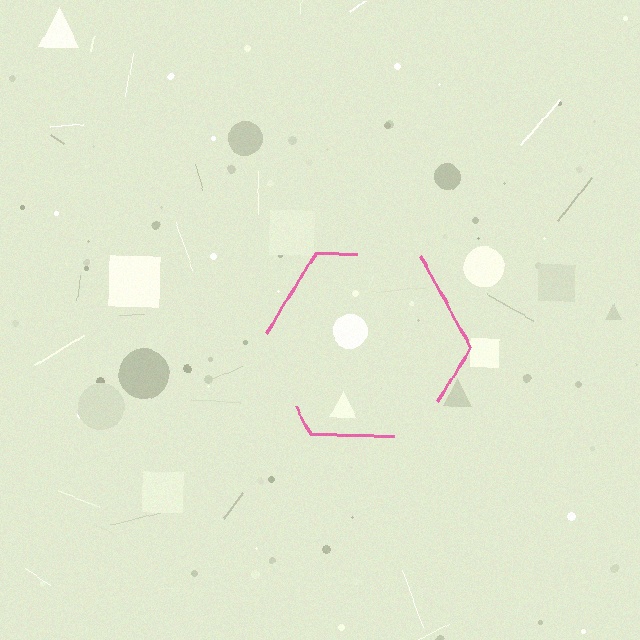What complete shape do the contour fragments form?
The contour fragments form a hexagon.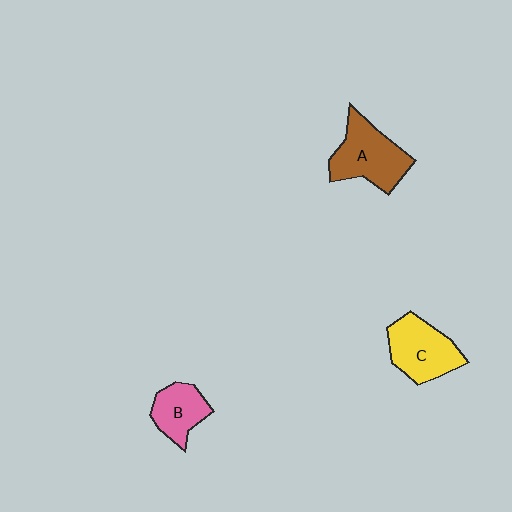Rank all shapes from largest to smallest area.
From largest to smallest: A (brown), C (yellow), B (pink).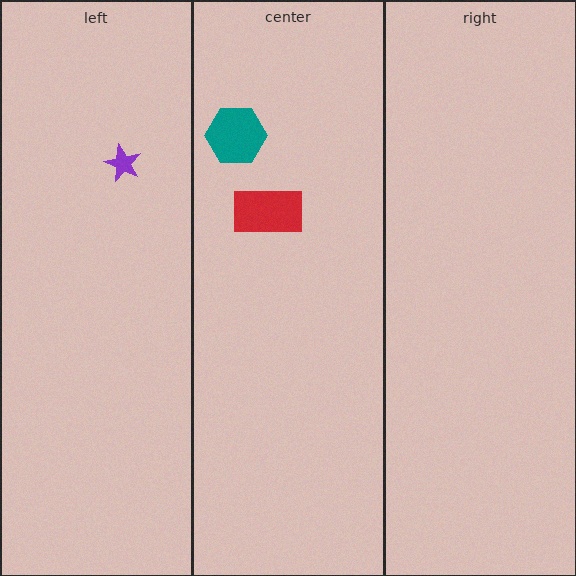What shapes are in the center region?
The teal hexagon, the red rectangle.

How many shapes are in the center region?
2.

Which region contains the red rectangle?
The center region.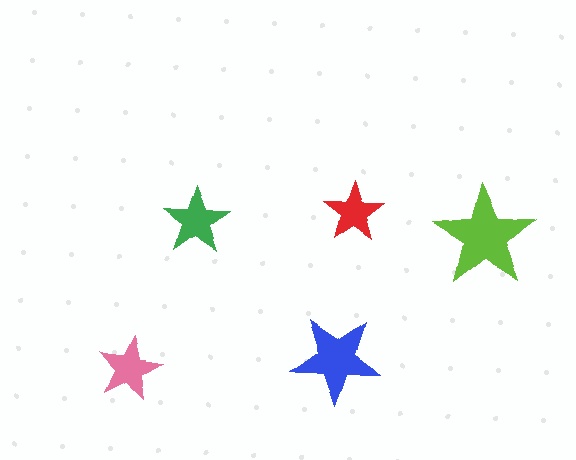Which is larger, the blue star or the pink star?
The blue one.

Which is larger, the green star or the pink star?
The green one.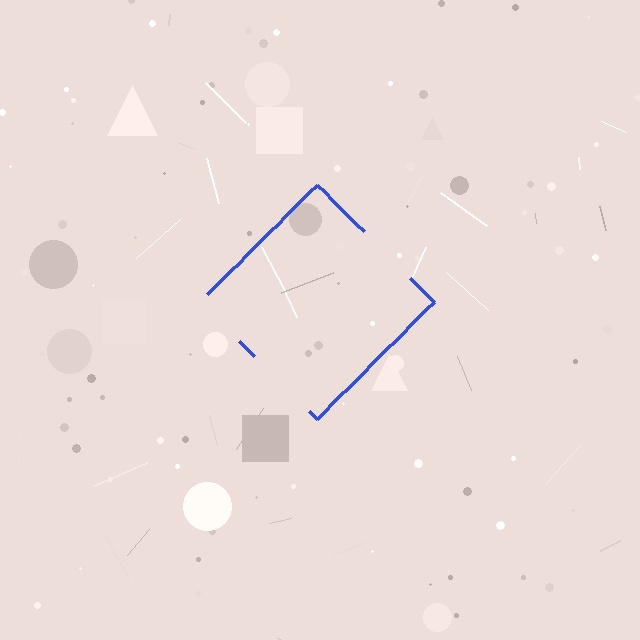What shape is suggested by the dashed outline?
The dashed outline suggests a diamond.